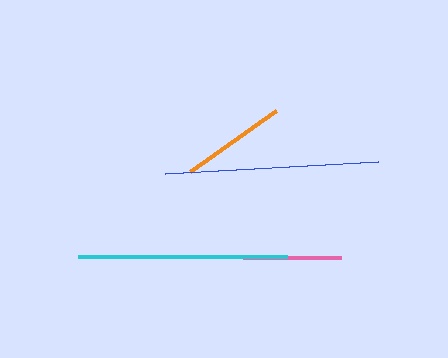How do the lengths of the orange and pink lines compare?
The orange and pink lines are approximately the same length.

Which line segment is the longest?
The blue line is the longest at approximately 214 pixels.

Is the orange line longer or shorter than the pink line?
The orange line is longer than the pink line.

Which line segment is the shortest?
The pink line is the shortest at approximately 98 pixels.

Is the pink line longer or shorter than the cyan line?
The cyan line is longer than the pink line.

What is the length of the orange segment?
The orange segment is approximately 105 pixels long.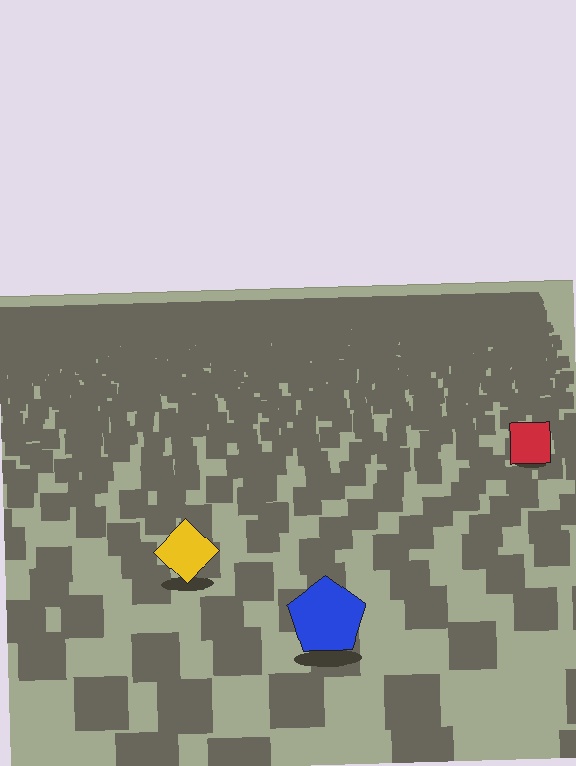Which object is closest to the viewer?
The blue pentagon is closest. The texture marks near it are larger and more spread out.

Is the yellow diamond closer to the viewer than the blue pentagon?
No. The blue pentagon is closer — you can tell from the texture gradient: the ground texture is coarser near it.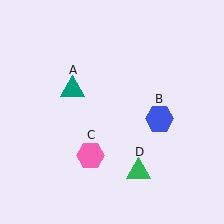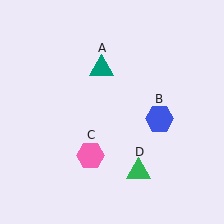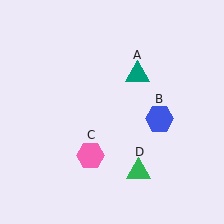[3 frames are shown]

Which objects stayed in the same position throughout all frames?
Blue hexagon (object B) and pink hexagon (object C) and green triangle (object D) remained stationary.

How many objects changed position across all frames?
1 object changed position: teal triangle (object A).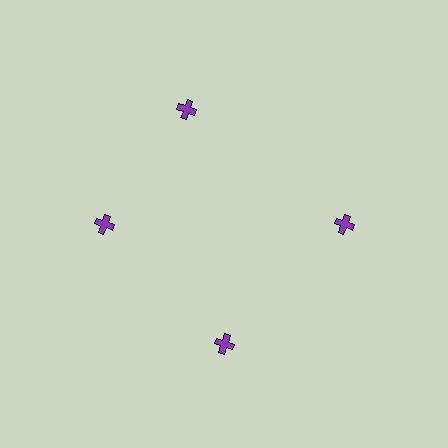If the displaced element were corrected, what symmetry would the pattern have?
It would have 4-fold rotational symmetry — the pattern would map onto itself every 90 degrees.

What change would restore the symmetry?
The symmetry would be restored by rotating it back into even spacing with its neighbors so that all 4 crosses sit at equal angles and equal distance from the center.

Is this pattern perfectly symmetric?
No. The 4 purple crosses are arranged in a ring, but one element near the 12 o'clock position is rotated out of alignment along the ring, breaking the 4-fold rotational symmetry.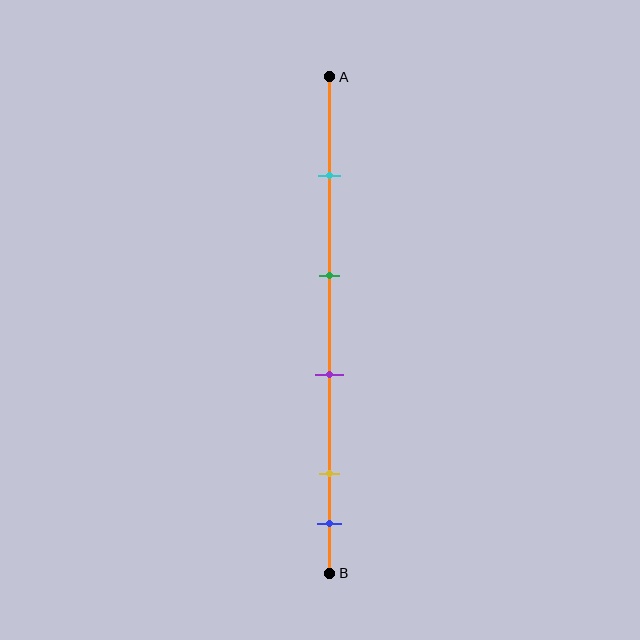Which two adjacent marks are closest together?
The yellow and blue marks are the closest adjacent pair.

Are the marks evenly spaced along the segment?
No, the marks are not evenly spaced.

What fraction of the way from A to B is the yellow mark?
The yellow mark is approximately 80% (0.8) of the way from A to B.